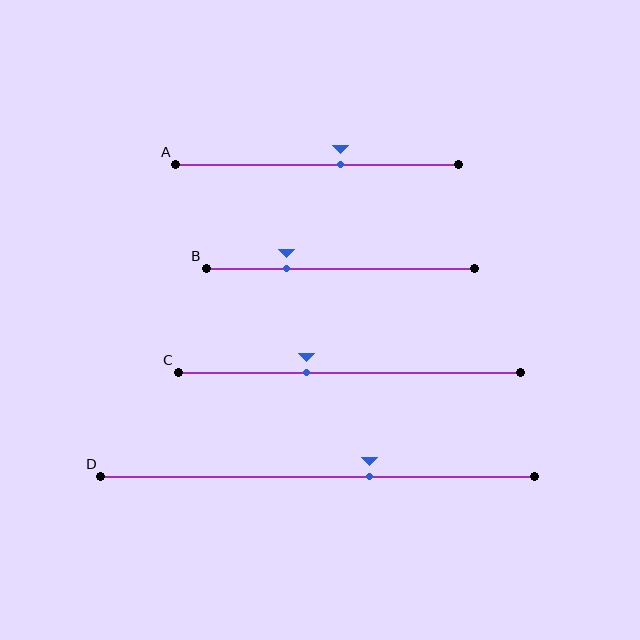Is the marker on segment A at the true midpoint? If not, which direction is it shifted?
No, the marker on segment A is shifted to the right by about 8% of the segment length.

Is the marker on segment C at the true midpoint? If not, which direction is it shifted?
No, the marker on segment C is shifted to the left by about 13% of the segment length.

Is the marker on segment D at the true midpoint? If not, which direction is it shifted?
No, the marker on segment D is shifted to the right by about 12% of the segment length.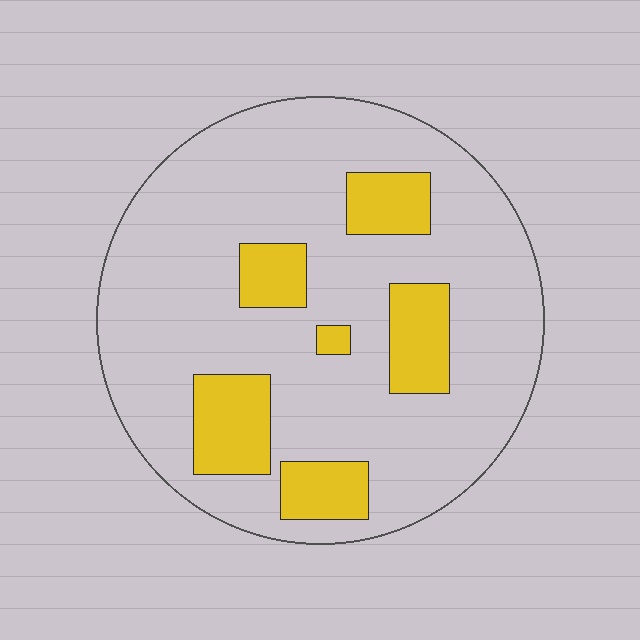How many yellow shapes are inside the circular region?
6.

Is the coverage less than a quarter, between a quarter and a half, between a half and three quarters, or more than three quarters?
Less than a quarter.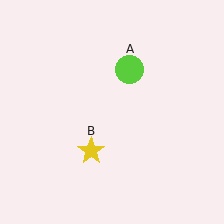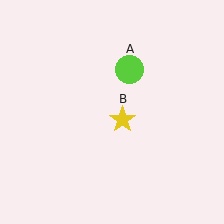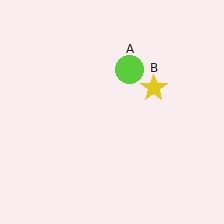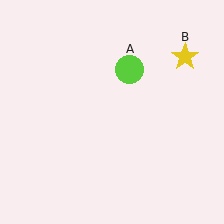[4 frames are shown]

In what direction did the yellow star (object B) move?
The yellow star (object B) moved up and to the right.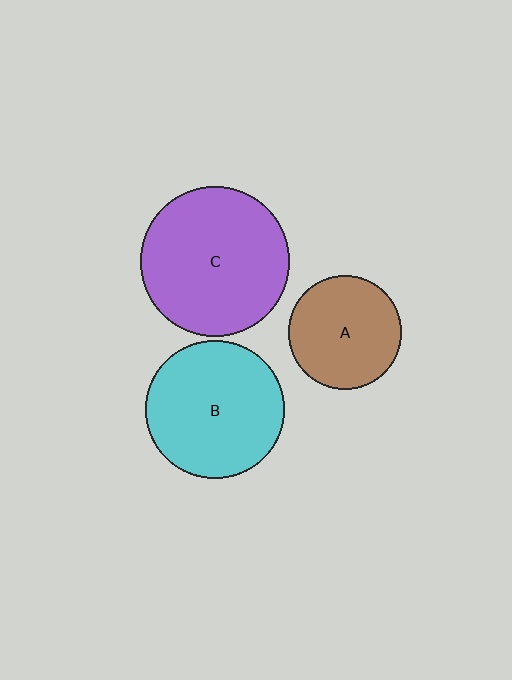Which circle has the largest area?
Circle C (purple).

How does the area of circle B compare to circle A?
Approximately 1.5 times.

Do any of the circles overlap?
No, none of the circles overlap.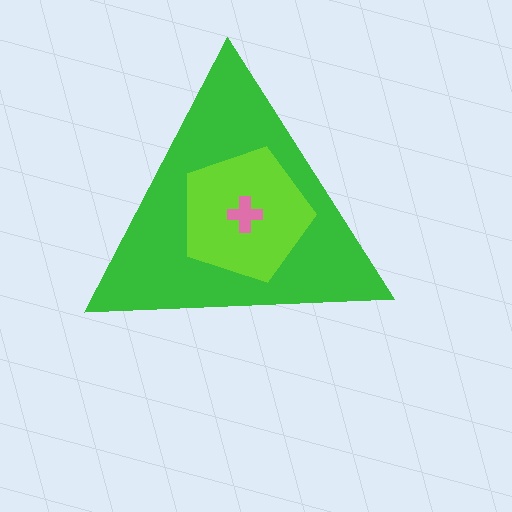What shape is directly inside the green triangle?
The lime pentagon.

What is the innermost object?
The pink cross.